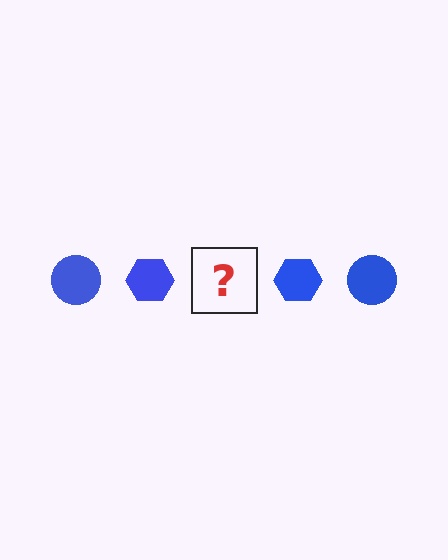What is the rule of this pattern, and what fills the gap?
The rule is that the pattern cycles through circle, hexagon shapes in blue. The gap should be filled with a blue circle.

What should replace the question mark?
The question mark should be replaced with a blue circle.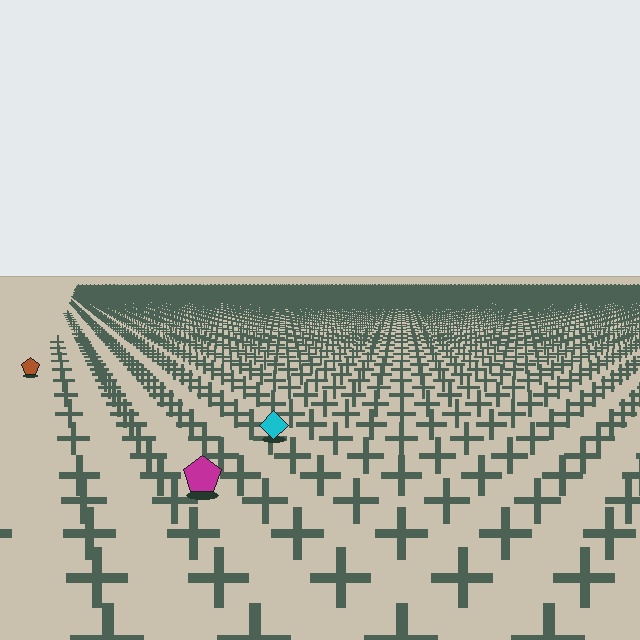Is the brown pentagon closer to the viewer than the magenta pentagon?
No. The magenta pentagon is closer — you can tell from the texture gradient: the ground texture is coarser near it.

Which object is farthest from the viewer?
The brown pentagon is farthest from the viewer. It appears smaller and the ground texture around it is denser.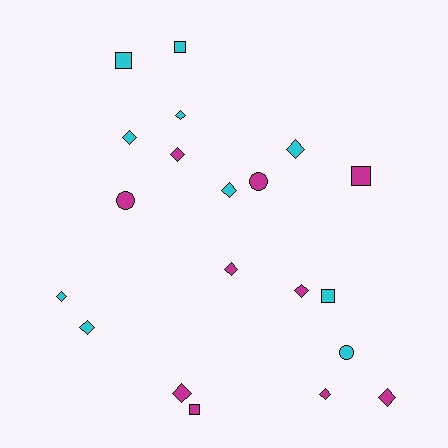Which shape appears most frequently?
Diamond, with 12 objects.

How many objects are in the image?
There are 20 objects.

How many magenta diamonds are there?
There are 6 magenta diamonds.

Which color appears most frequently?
Magenta, with 10 objects.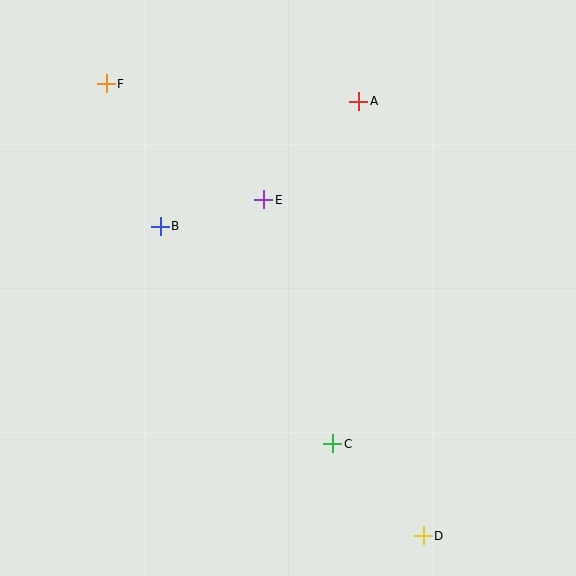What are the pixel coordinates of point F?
Point F is at (106, 84).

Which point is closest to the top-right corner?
Point A is closest to the top-right corner.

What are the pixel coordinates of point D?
Point D is at (423, 536).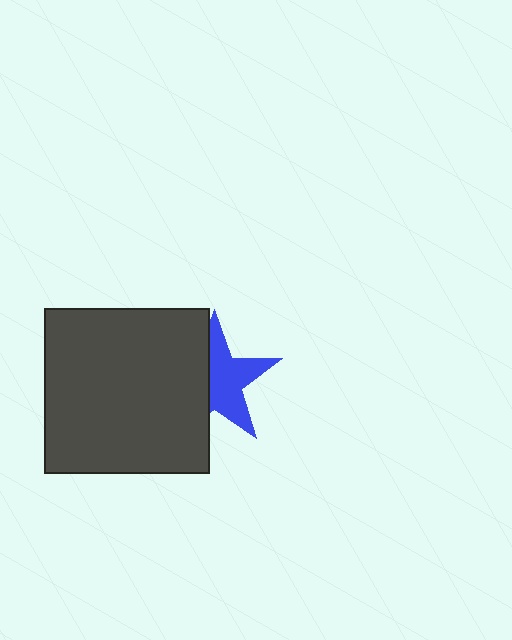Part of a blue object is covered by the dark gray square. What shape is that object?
It is a star.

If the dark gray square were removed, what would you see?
You would see the complete blue star.